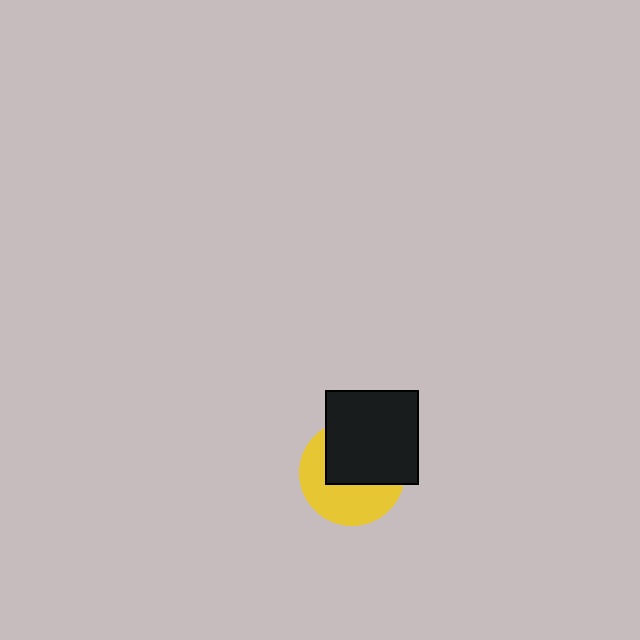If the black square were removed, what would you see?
You would see the complete yellow circle.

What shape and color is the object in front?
The object in front is a black square.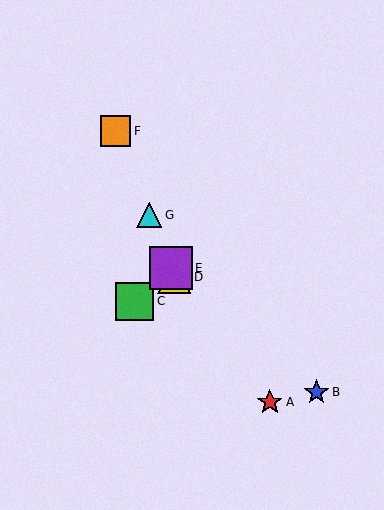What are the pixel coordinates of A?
Object A is at (270, 402).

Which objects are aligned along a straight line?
Objects D, E, F, G are aligned along a straight line.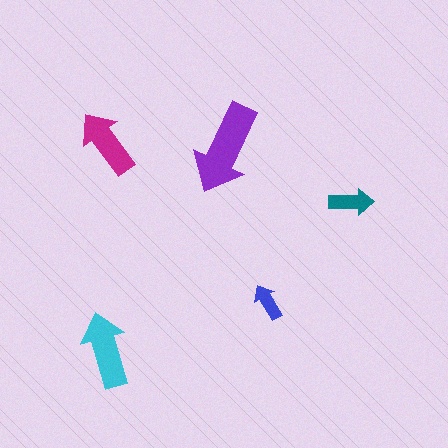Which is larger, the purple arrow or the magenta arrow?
The purple one.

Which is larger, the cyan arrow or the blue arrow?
The cyan one.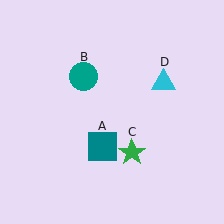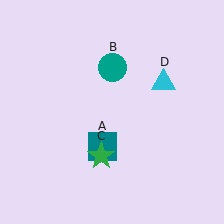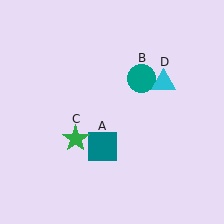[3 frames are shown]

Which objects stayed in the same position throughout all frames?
Teal square (object A) and cyan triangle (object D) remained stationary.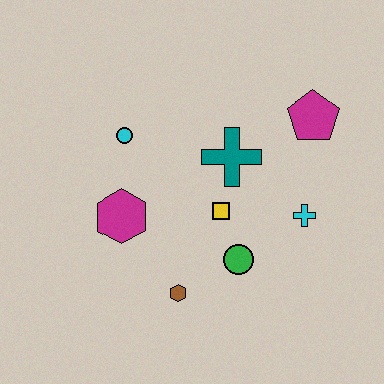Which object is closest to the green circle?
The yellow square is closest to the green circle.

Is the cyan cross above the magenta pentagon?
No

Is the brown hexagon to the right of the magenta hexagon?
Yes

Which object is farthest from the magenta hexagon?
The magenta pentagon is farthest from the magenta hexagon.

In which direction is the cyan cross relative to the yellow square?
The cyan cross is to the right of the yellow square.